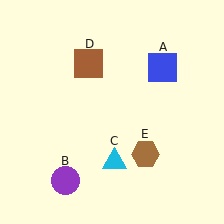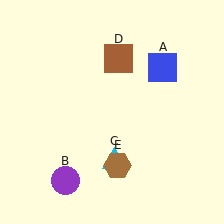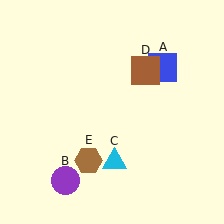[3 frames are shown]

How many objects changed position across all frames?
2 objects changed position: brown square (object D), brown hexagon (object E).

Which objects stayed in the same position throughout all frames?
Blue square (object A) and purple circle (object B) and cyan triangle (object C) remained stationary.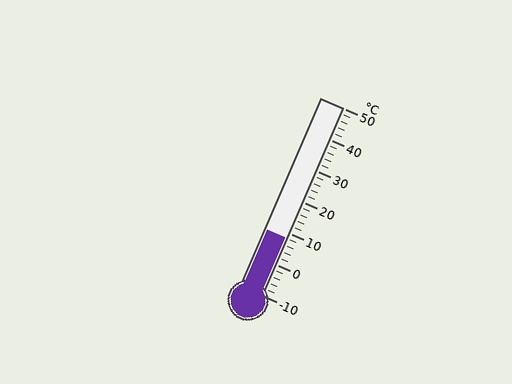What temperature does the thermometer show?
The thermometer shows approximately 8°C.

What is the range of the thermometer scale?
The thermometer scale ranges from -10°C to 50°C.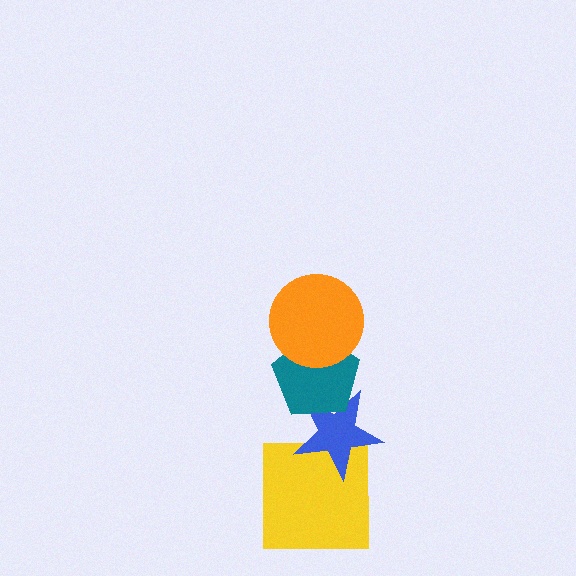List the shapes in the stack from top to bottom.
From top to bottom: the orange circle, the teal pentagon, the blue star, the yellow square.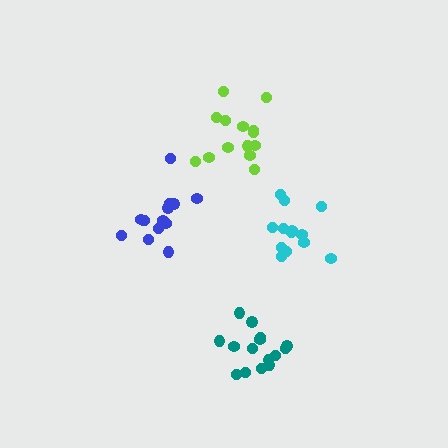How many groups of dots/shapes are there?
There are 4 groups.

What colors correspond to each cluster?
The clusters are colored: teal, blue, cyan, lime.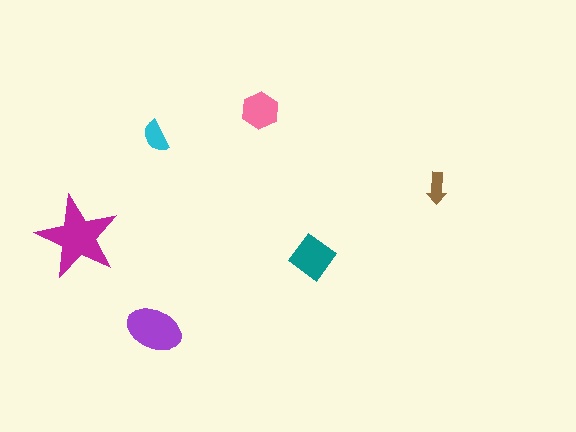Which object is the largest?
The magenta star.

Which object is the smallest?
The brown arrow.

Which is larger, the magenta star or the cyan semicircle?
The magenta star.